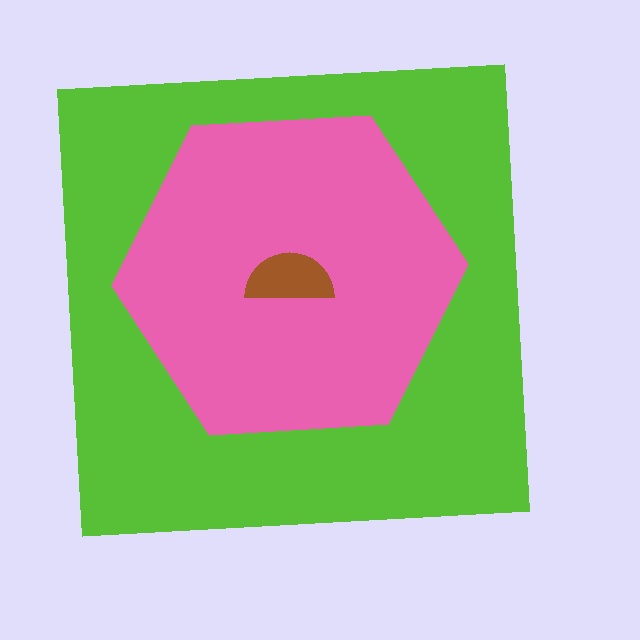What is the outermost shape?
The lime square.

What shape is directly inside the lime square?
The pink hexagon.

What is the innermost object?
The brown semicircle.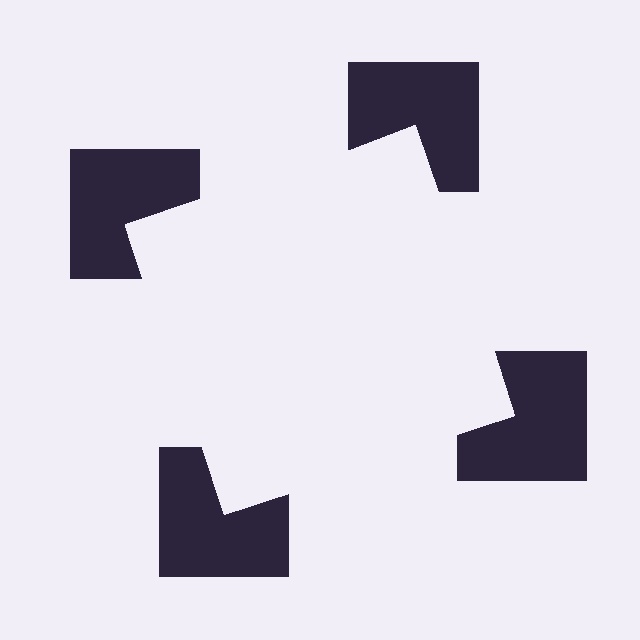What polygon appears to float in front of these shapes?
An illusory square — its edges are inferred from the aligned wedge cuts in the notched squares, not physically drawn.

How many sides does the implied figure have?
4 sides.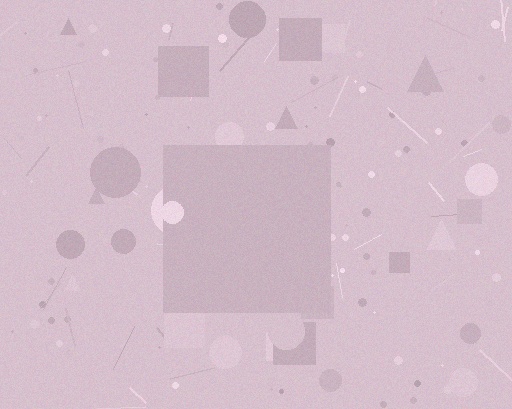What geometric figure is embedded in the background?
A square is embedded in the background.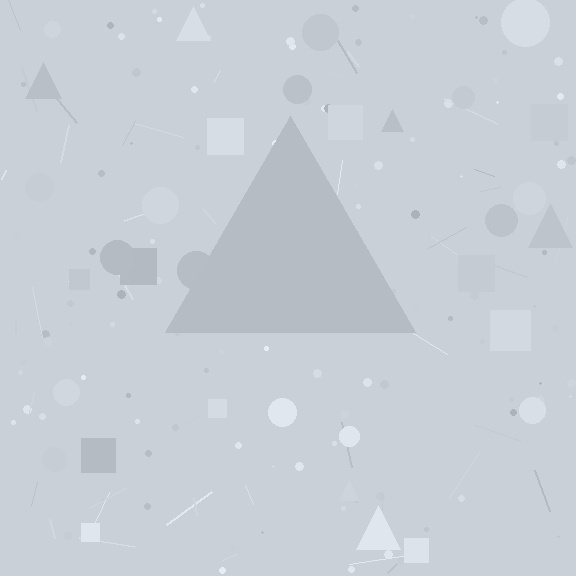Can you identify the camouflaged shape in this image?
The camouflaged shape is a triangle.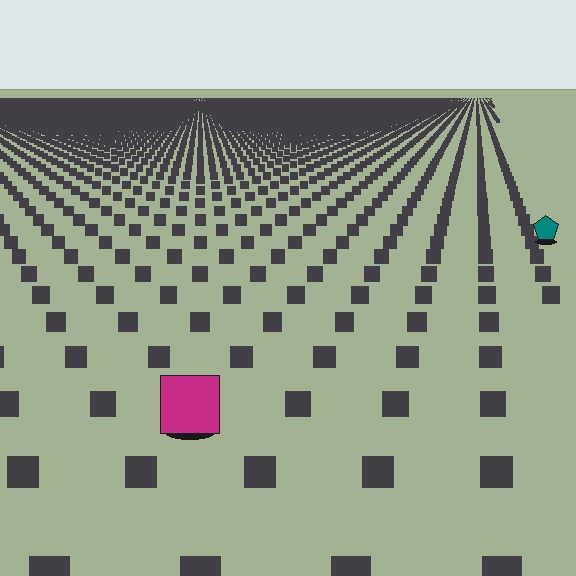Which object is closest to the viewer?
The magenta square is closest. The texture marks near it are larger and more spread out.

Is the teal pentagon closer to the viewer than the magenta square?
No. The magenta square is closer — you can tell from the texture gradient: the ground texture is coarser near it.